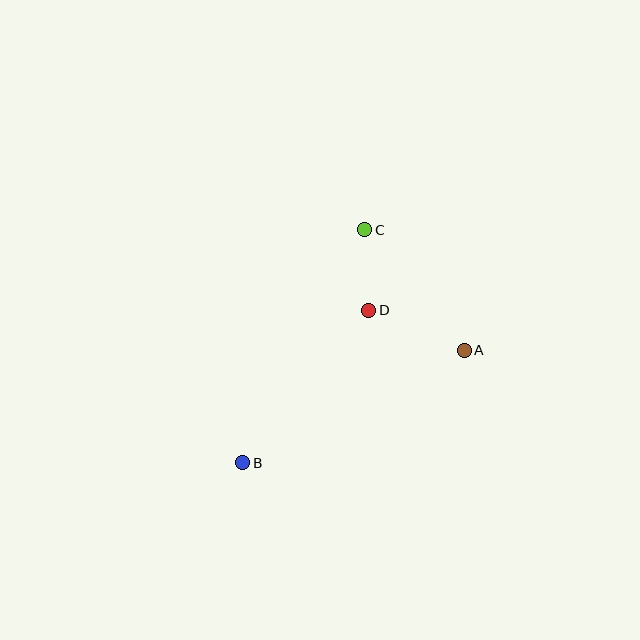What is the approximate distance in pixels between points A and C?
The distance between A and C is approximately 156 pixels.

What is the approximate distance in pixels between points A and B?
The distance between A and B is approximately 248 pixels.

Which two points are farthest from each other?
Points B and C are farthest from each other.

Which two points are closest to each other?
Points C and D are closest to each other.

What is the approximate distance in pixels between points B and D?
The distance between B and D is approximately 198 pixels.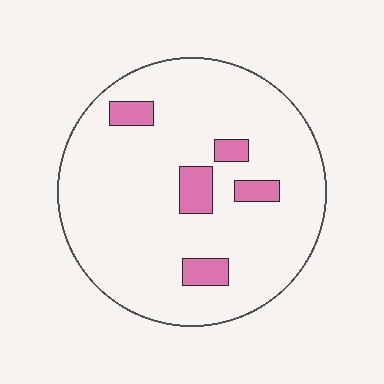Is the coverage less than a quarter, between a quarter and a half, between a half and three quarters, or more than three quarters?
Less than a quarter.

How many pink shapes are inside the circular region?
5.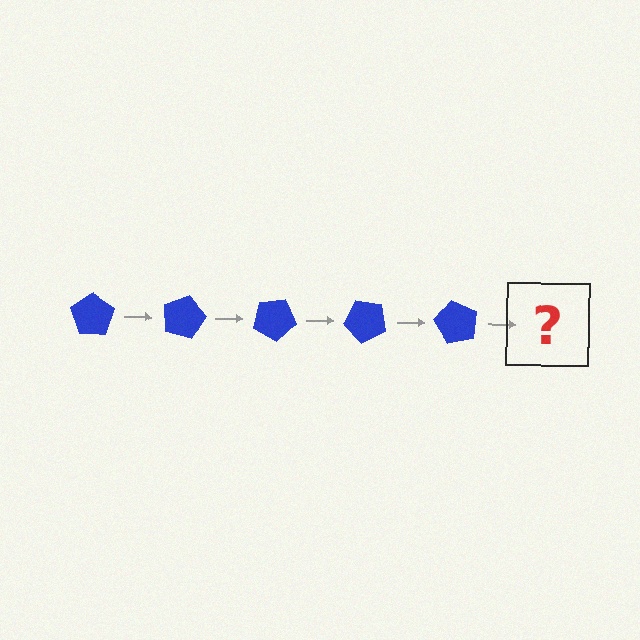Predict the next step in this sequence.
The next step is a blue pentagon rotated 75 degrees.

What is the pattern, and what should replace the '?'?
The pattern is that the pentagon rotates 15 degrees each step. The '?' should be a blue pentagon rotated 75 degrees.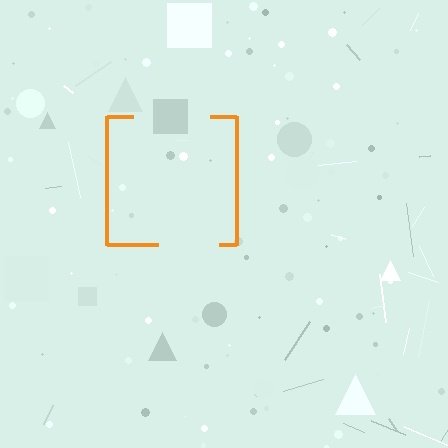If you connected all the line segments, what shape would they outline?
They would outline a square.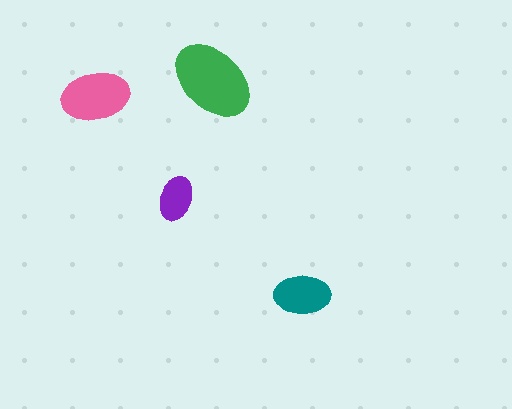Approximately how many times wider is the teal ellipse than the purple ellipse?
About 1.5 times wider.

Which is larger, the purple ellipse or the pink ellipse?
The pink one.